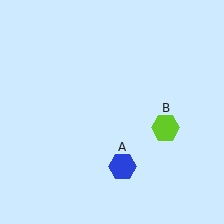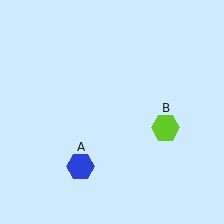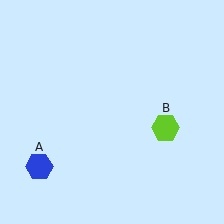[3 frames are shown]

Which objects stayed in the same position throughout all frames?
Lime hexagon (object B) remained stationary.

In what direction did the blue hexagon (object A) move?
The blue hexagon (object A) moved left.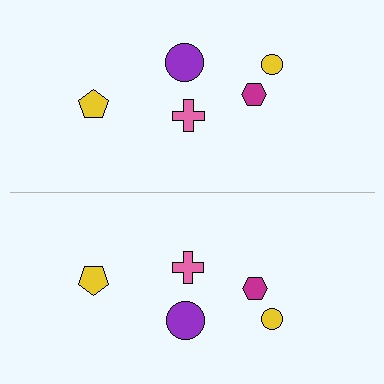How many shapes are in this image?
There are 10 shapes in this image.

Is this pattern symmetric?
Yes, this pattern has bilateral (reflection) symmetry.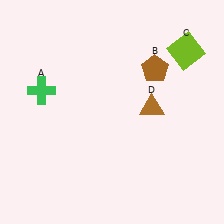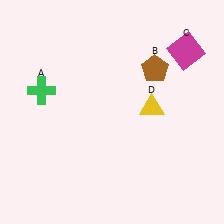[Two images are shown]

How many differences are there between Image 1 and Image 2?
There are 2 differences between the two images.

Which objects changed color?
C changed from lime to magenta. D changed from brown to yellow.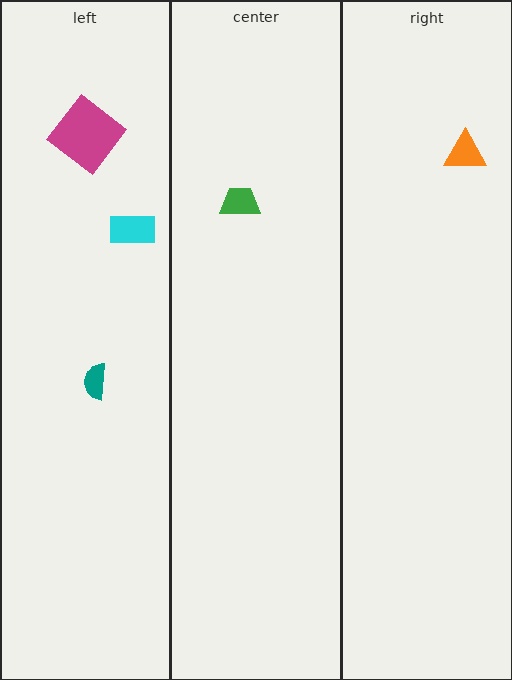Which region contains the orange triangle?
The right region.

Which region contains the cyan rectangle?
The left region.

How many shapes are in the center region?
1.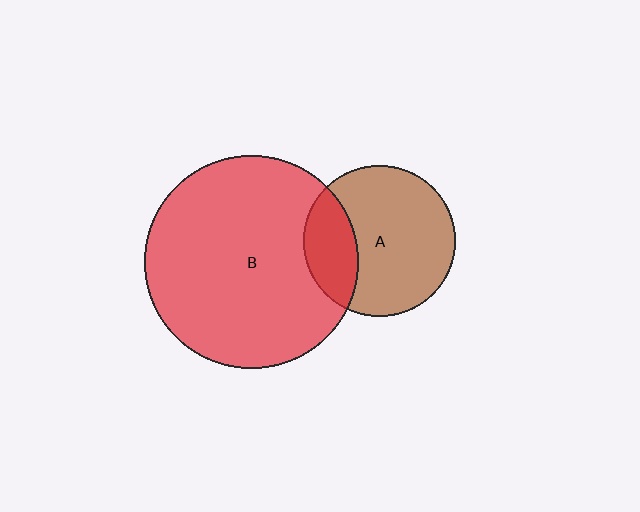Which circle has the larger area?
Circle B (red).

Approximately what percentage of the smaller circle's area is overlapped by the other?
Approximately 25%.